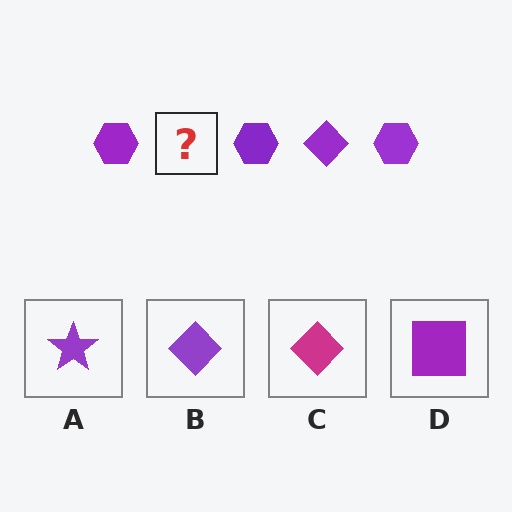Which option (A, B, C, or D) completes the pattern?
B.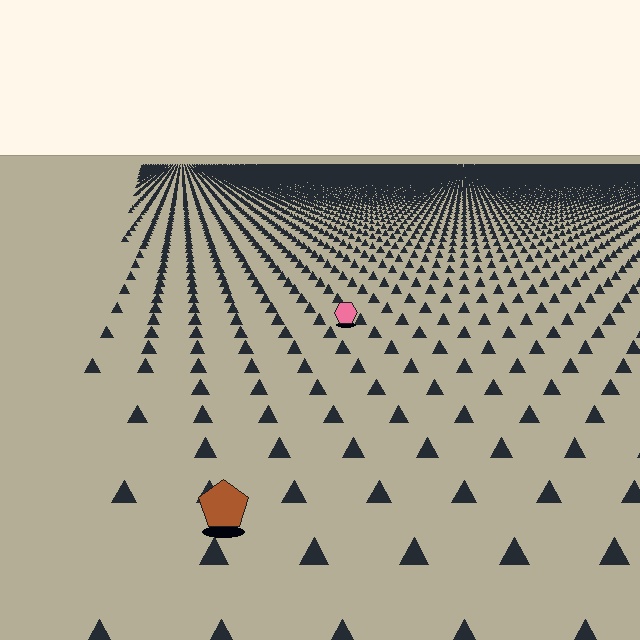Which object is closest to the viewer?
The brown pentagon is closest. The texture marks near it are larger and more spread out.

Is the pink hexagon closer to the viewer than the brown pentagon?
No. The brown pentagon is closer — you can tell from the texture gradient: the ground texture is coarser near it.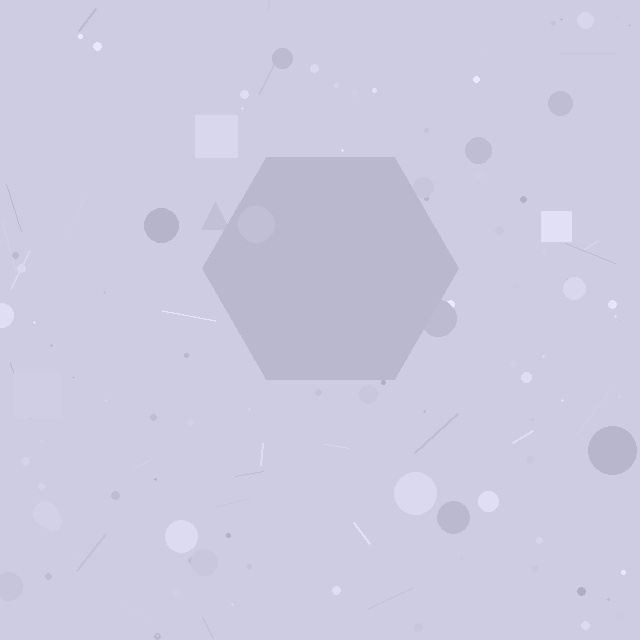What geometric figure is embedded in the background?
A hexagon is embedded in the background.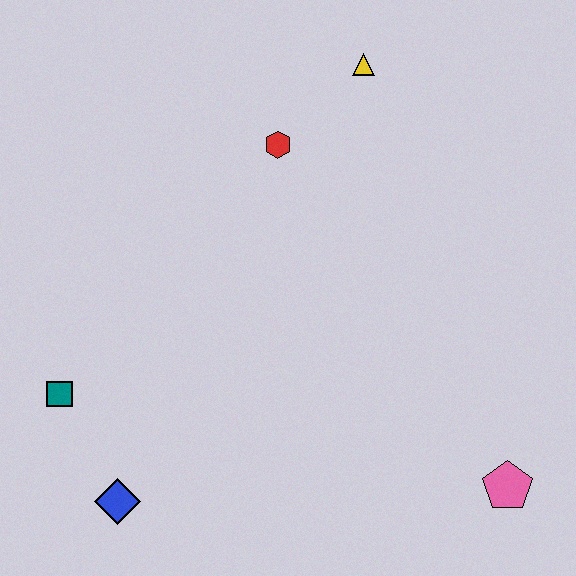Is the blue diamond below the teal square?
Yes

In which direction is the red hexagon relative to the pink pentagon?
The red hexagon is above the pink pentagon.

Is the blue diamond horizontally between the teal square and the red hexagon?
Yes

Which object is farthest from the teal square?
The pink pentagon is farthest from the teal square.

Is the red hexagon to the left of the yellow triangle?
Yes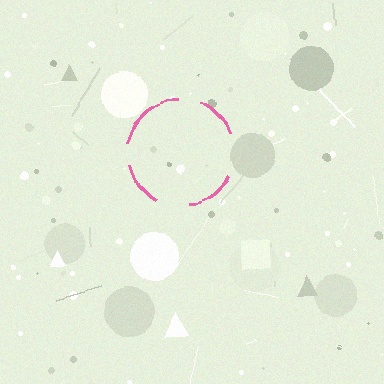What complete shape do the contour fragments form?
The contour fragments form a circle.